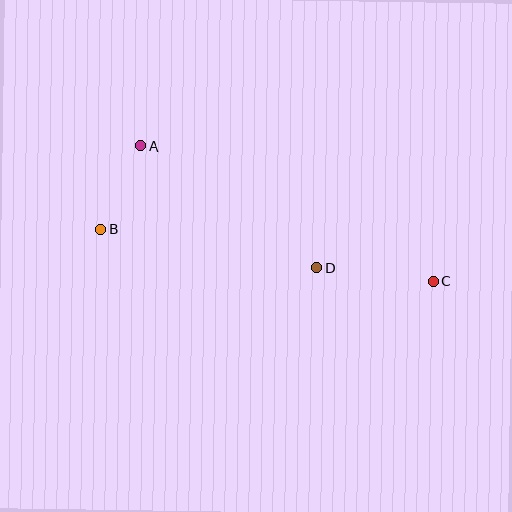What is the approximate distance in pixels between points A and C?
The distance between A and C is approximately 322 pixels.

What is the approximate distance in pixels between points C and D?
The distance between C and D is approximately 117 pixels.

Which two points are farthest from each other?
Points B and C are farthest from each other.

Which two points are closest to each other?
Points A and B are closest to each other.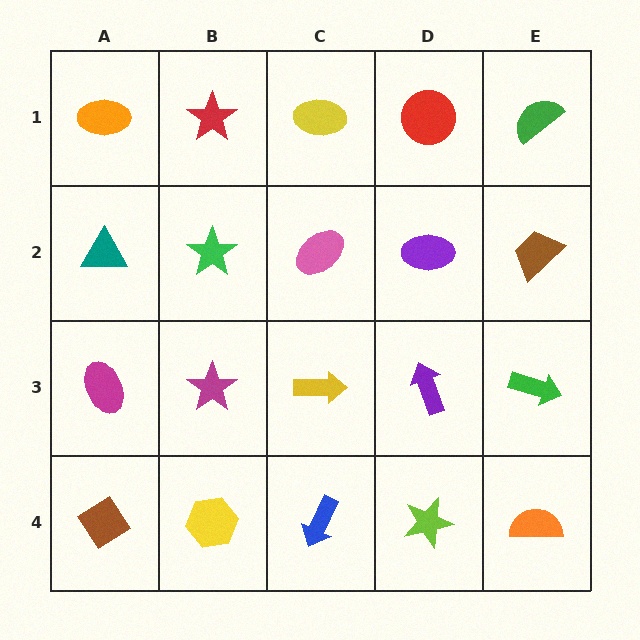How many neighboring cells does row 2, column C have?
4.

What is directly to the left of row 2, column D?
A pink ellipse.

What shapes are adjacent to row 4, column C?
A yellow arrow (row 3, column C), a yellow hexagon (row 4, column B), a lime star (row 4, column D).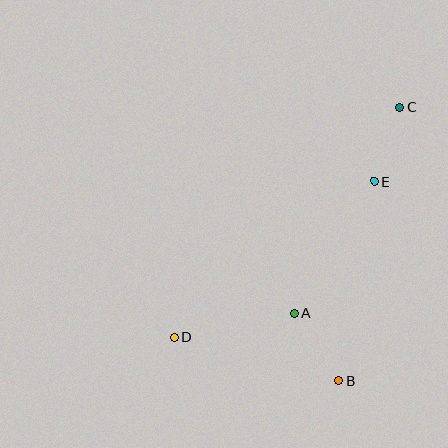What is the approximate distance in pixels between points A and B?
The distance between A and B is approximately 81 pixels.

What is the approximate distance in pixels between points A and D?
The distance between A and D is approximately 122 pixels.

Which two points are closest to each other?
Points C and E are closest to each other.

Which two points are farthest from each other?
Points C and D are farthest from each other.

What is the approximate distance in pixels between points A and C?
The distance between A and C is approximately 231 pixels.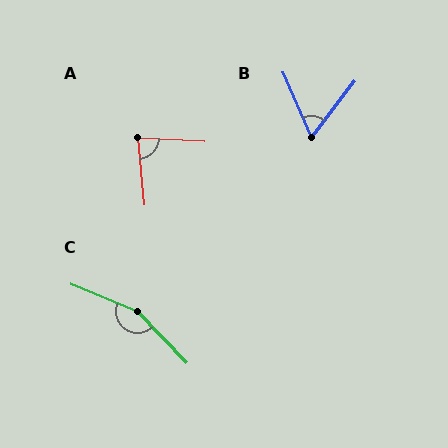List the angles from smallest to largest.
B (61°), A (82°), C (156°).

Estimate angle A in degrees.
Approximately 82 degrees.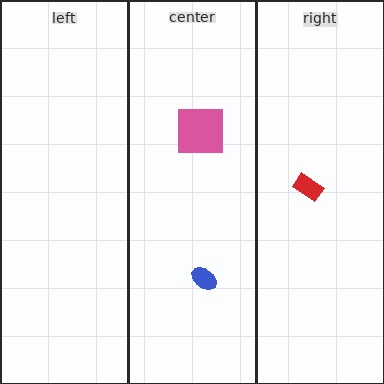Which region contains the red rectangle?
The right region.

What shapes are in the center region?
The pink square, the blue ellipse.